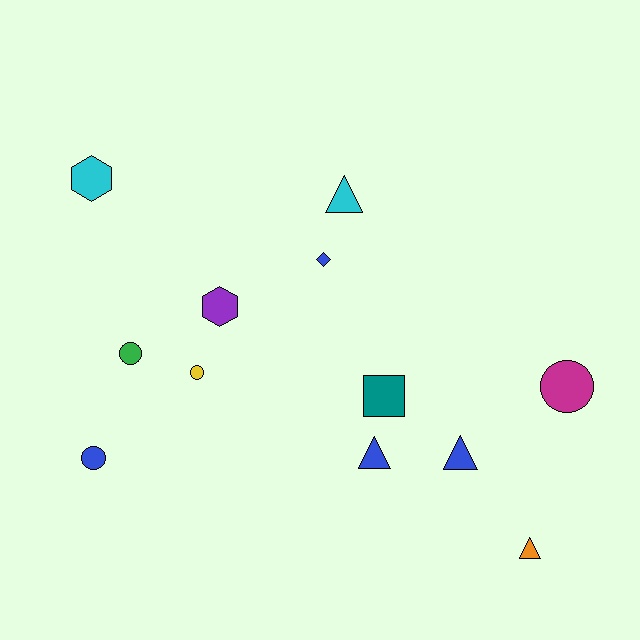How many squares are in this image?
There is 1 square.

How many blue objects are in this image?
There are 4 blue objects.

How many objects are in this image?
There are 12 objects.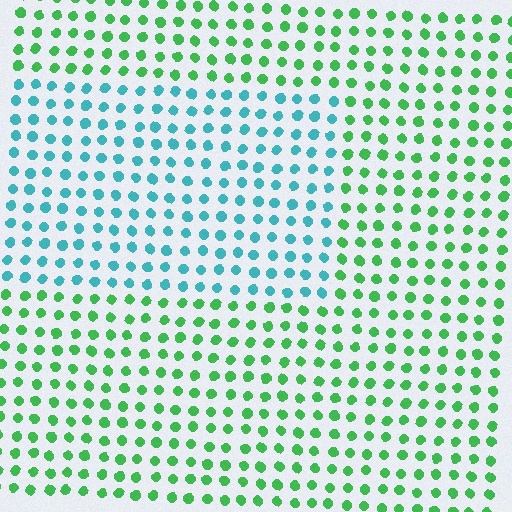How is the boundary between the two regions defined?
The boundary is defined purely by a slight shift in hue (about 54 degrees). Spacing, size, and orientation are identical on both sides.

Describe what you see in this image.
The image is filled with small green elements in a uniform arrangement. A rectangle-shaped region is visible where the elements are tinted to a slightly different hue, forming a subtle color boundary.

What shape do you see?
I see a rectangle.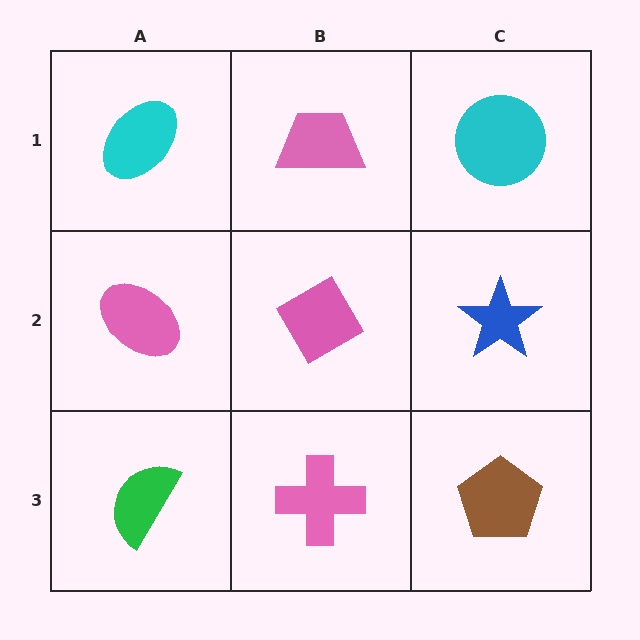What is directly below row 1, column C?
A blue star.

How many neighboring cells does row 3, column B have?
3.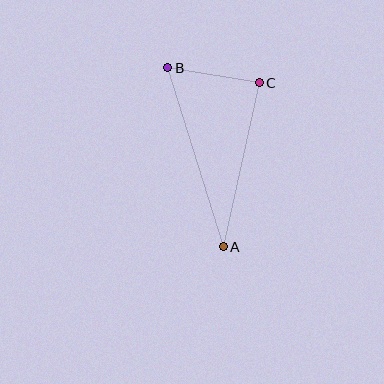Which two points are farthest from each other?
Points A and B are farthest from each other.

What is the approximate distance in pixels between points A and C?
The distance between A and C is approximately 168 pixels.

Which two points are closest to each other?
Points B and C are closest to each other.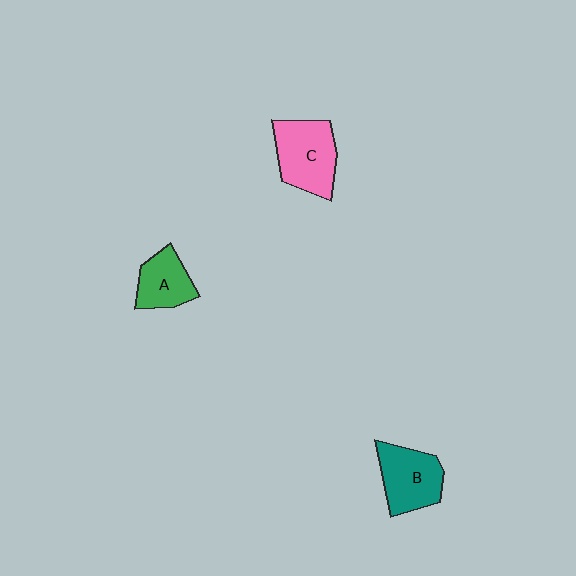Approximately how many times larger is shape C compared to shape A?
Approximately 1.5 times.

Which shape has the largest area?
Shape C (pink).